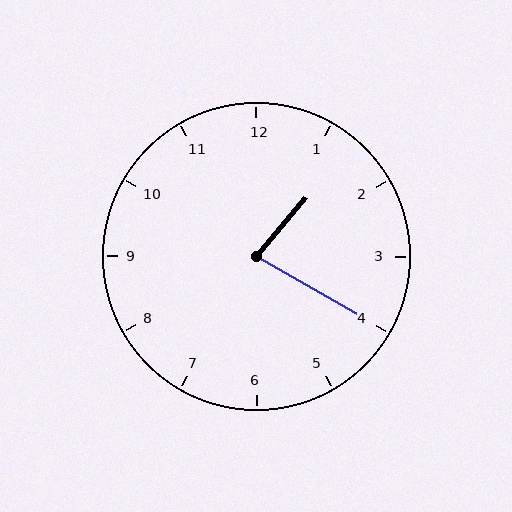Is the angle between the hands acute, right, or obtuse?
It is acute.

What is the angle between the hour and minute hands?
Approximately 80 degrees.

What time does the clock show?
1:20.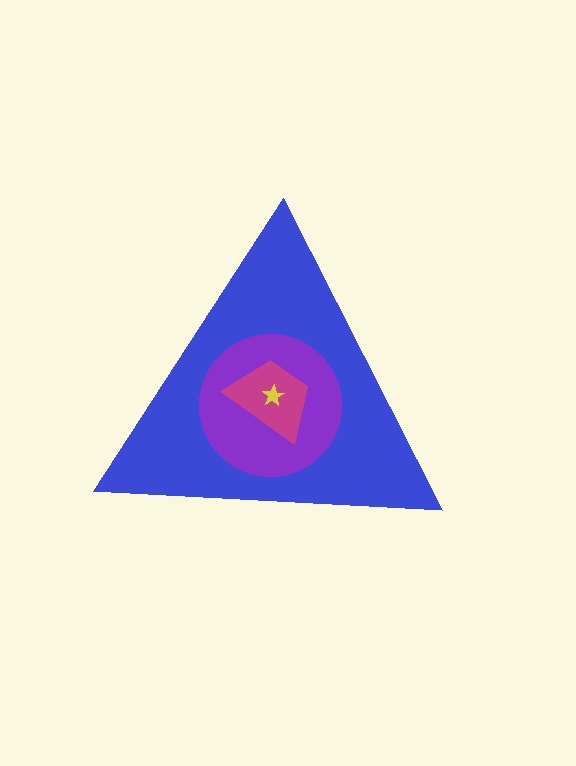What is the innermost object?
The yellow star.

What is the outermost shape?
The blue triangle.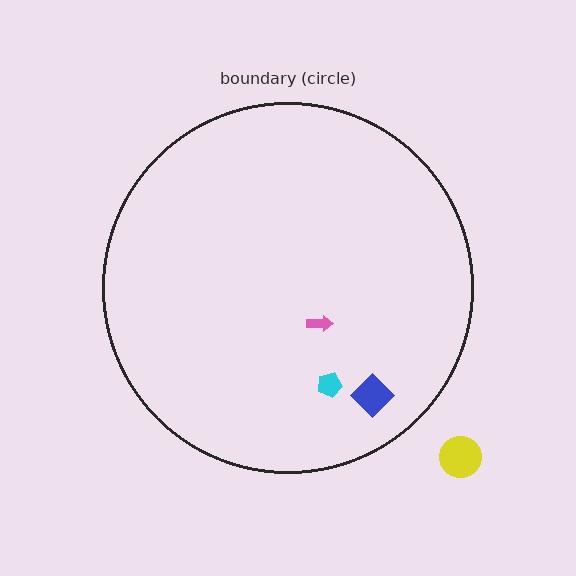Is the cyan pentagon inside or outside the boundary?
Inside.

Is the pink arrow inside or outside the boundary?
Inside.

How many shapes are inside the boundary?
3 inside, 1 outside.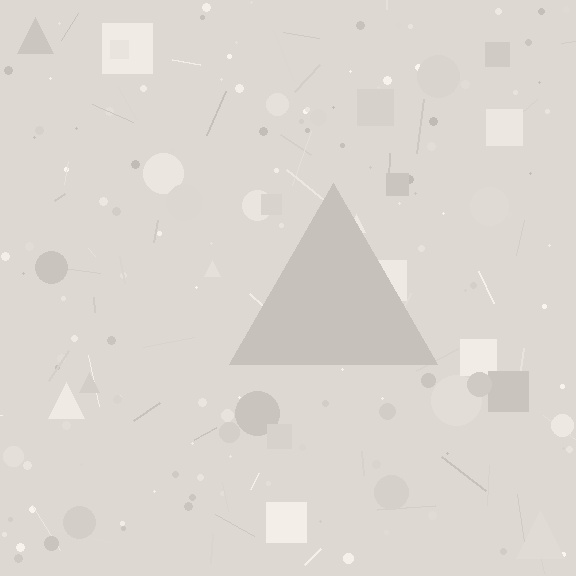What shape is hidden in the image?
A triangle is hidden in the image.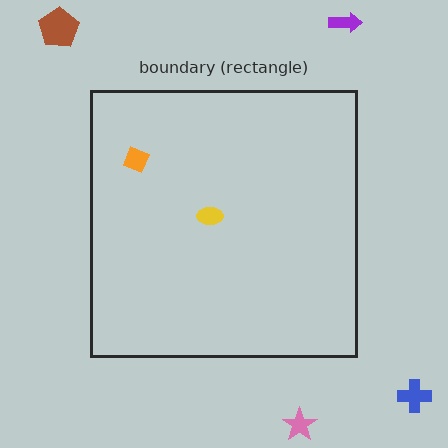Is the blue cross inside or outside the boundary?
Outside.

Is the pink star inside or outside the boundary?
Outside.